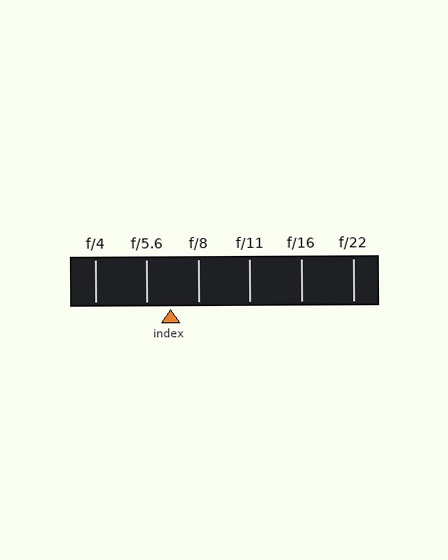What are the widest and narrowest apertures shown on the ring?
The widest aperture shown is f/4 and the narrowest is f/22.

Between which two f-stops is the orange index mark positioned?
The index mark is between f/5.6 and f/8.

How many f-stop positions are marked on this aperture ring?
There are 6 f-stop positions marked.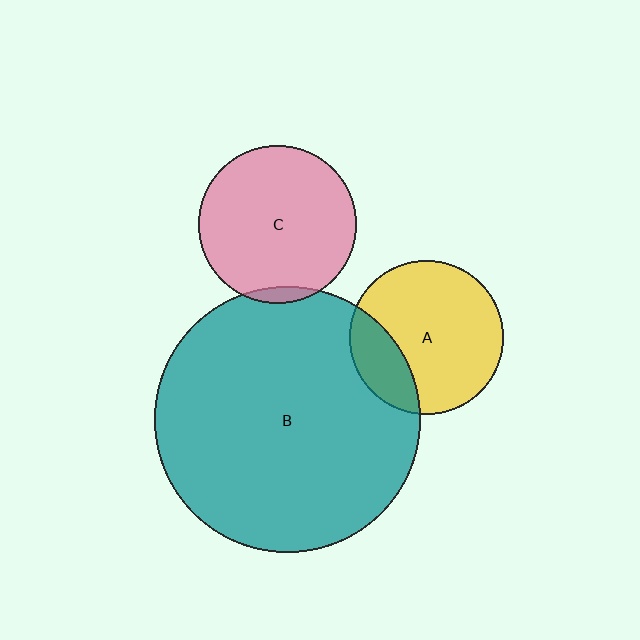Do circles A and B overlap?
Yes.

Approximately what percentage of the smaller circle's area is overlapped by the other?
Approximately 20%.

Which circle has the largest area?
Circle B (teal).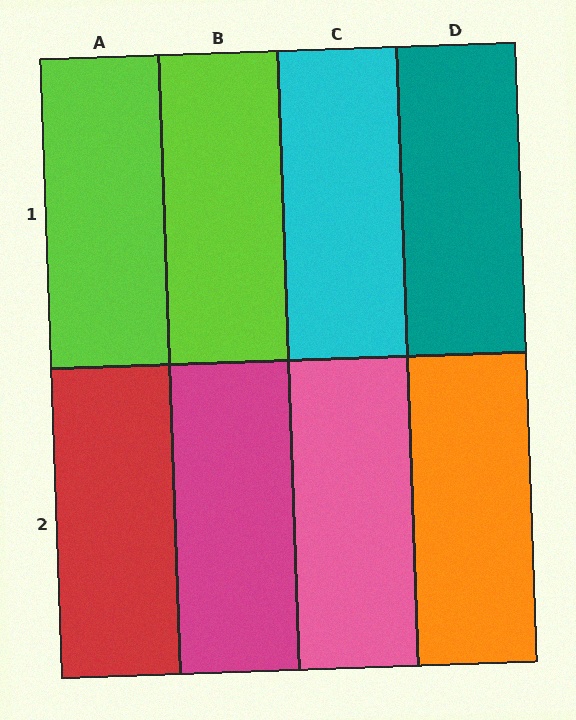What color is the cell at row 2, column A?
Red.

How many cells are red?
1 cell is red.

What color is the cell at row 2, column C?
Pink.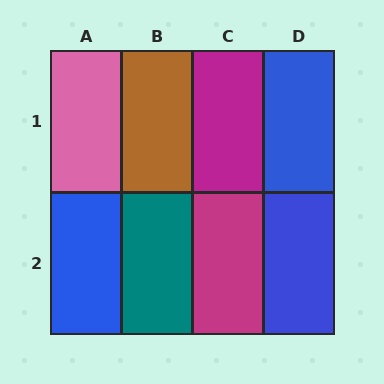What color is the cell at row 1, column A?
Pink.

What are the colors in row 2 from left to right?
Blue, teal, magenta, blue.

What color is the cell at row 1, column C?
Magenta.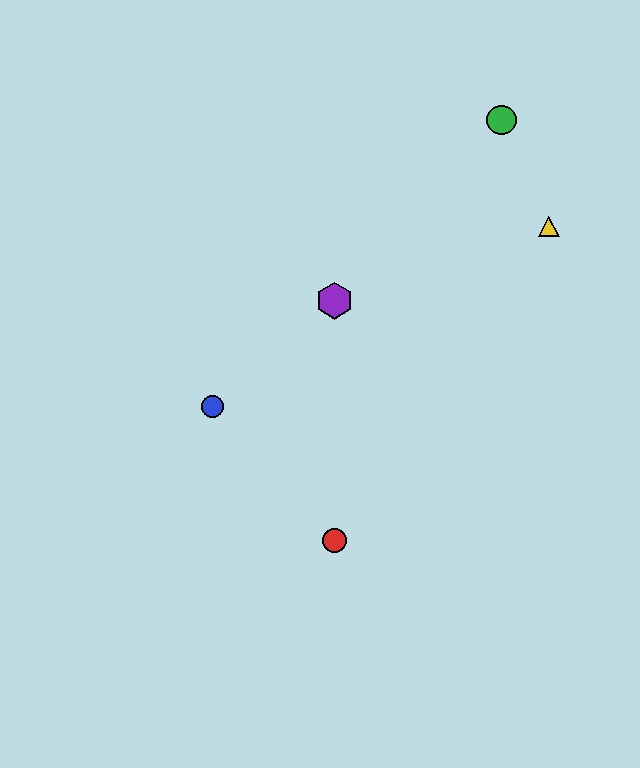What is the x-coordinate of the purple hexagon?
The purple hexagon is at x≈334.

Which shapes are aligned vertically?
The red circle, the purple hexagon are aligned vertically.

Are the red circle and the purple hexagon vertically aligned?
Yes, both are at x≈334.